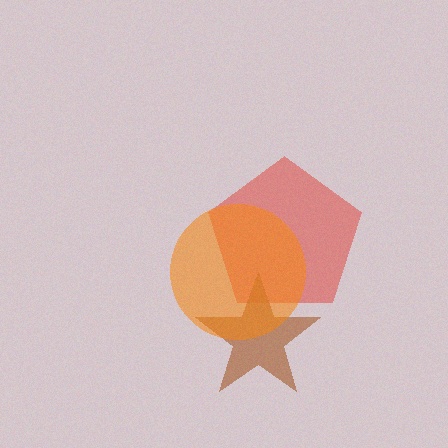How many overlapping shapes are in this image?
There are 3 overlapping shapes in the image.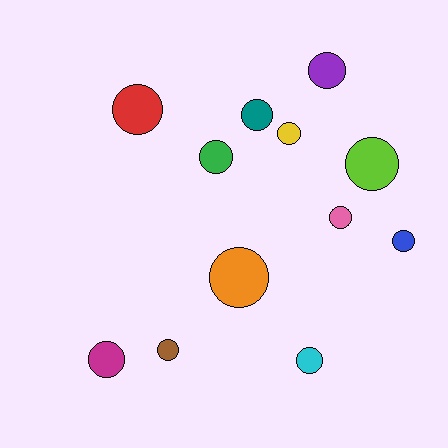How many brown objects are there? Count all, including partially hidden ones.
There is 1 brown object.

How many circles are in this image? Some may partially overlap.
There are 12 circles.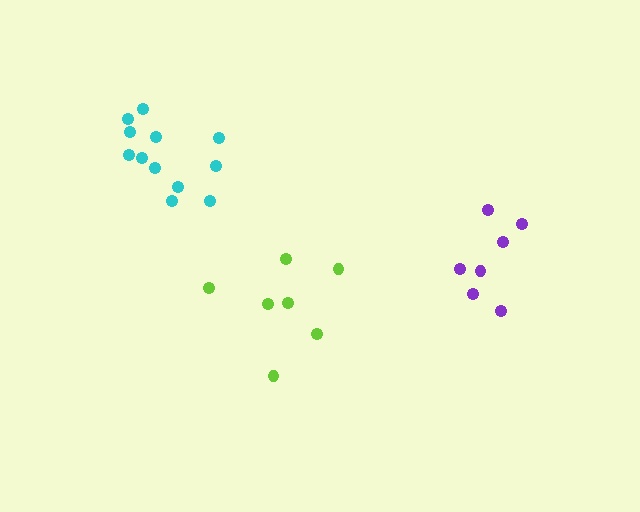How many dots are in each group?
Group 1: 12 dots, Group 2: 7 dots, Group 3: 7 dots (26 total).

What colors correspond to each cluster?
The clusters are colored: cyan, purple, lime.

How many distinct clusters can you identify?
There are 3 distinct clusters.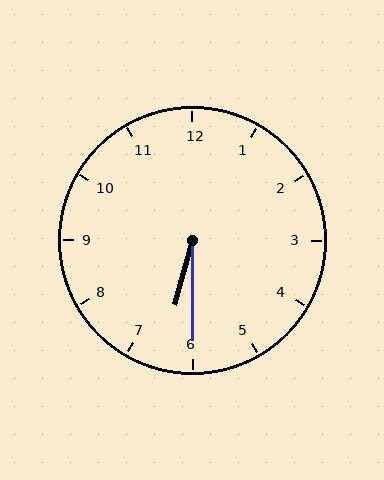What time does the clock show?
6:30.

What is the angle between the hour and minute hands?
Approximately 15 degrees.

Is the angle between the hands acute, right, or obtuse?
It is acute.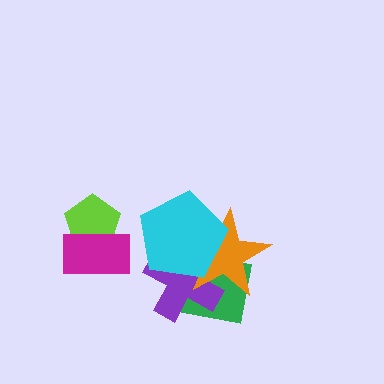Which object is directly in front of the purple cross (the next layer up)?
The orange star is directly in front of the purple cross.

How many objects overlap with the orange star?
3 objects overlap with the orange star.